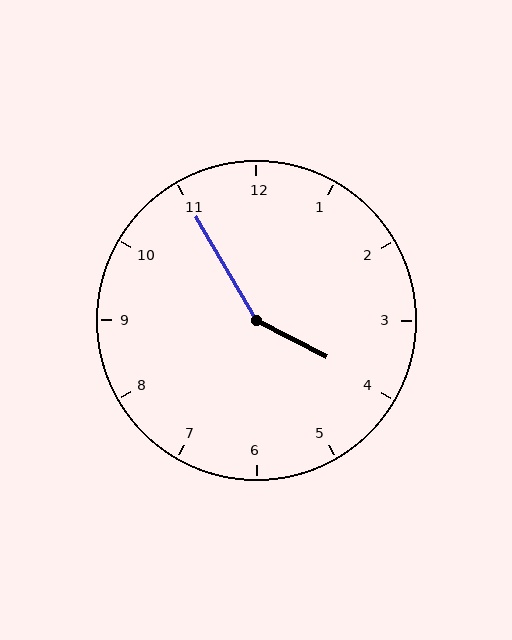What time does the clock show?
3:55.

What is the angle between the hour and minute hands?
Approximately 148 degrees.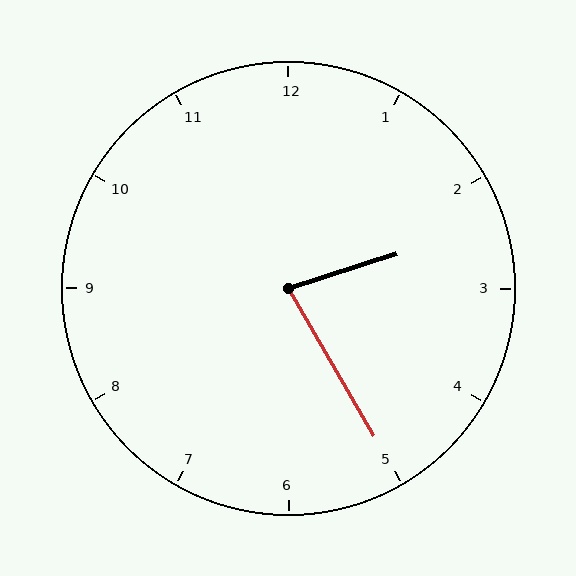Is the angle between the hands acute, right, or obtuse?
It is acute.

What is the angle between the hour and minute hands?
Approximately 78 degrees.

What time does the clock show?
2:25.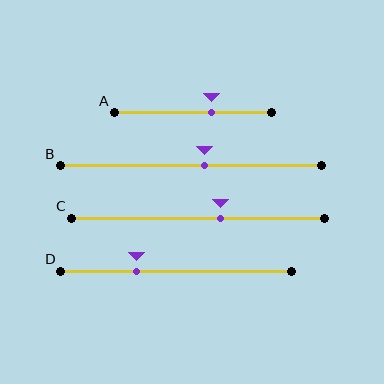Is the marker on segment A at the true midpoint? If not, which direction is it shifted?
No, the marker on segment A is shifted to the right by about 12% of the segment length.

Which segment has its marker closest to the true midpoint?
Segment B has its marker closest to the true midpoint.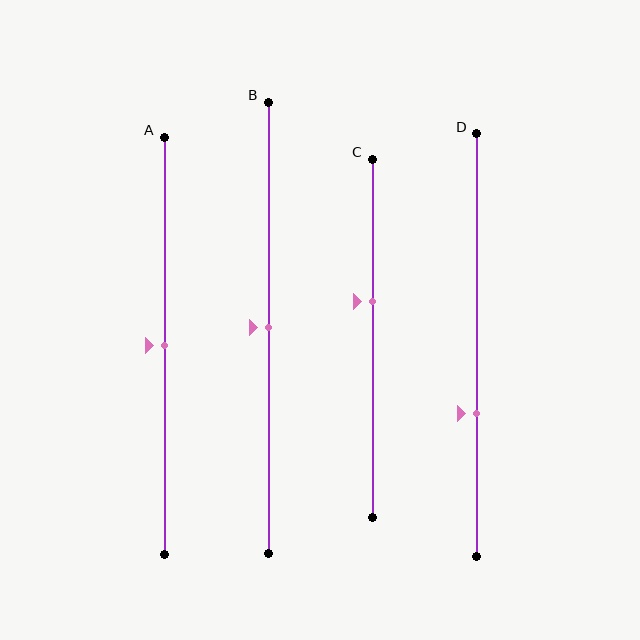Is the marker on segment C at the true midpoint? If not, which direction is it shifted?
No, the marker on segment C is shifted upward by about 10% of the segment length.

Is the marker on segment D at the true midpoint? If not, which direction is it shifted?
No, the marker on segment D is shifted downward by about 16% of the segment length.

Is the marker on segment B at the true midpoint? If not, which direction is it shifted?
Yes, the marker on segment B is at the true midpoint.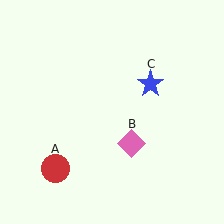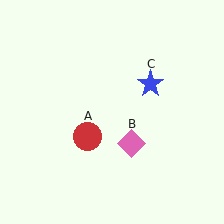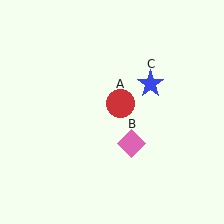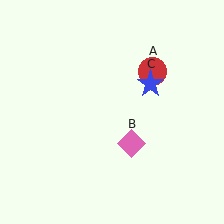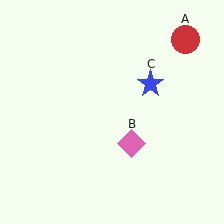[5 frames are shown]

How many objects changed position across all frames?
1 object changed position: red circle (object A).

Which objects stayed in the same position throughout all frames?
Pink diamond (object B) and blue star (object C) remained stationary.